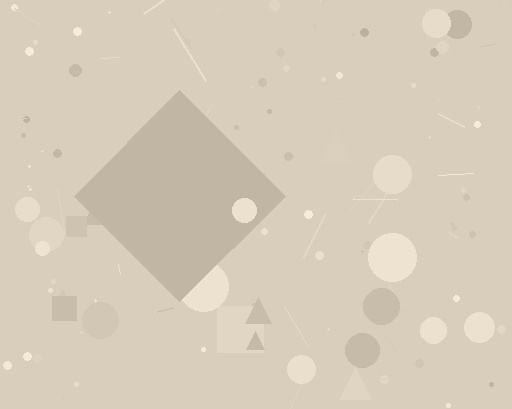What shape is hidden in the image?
A diamond is hidden in the image.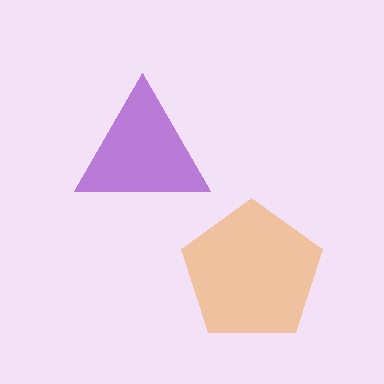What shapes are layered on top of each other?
The layered shapes are: a purple triangle, an orange pentagon.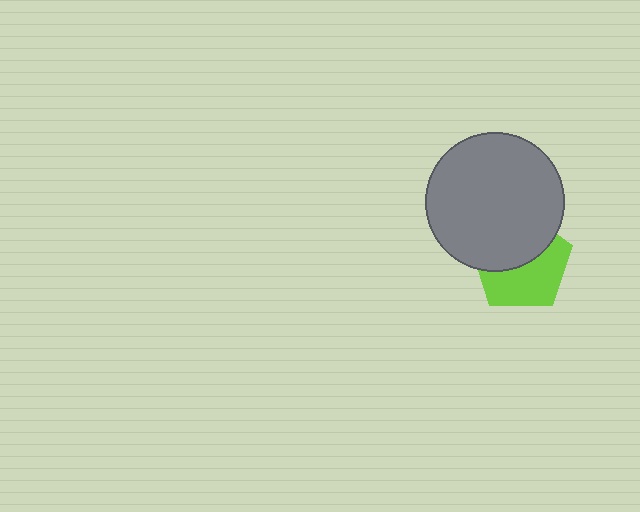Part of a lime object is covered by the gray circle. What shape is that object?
It is a pentagon.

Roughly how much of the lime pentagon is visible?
About half of it is visible (roughly 52%).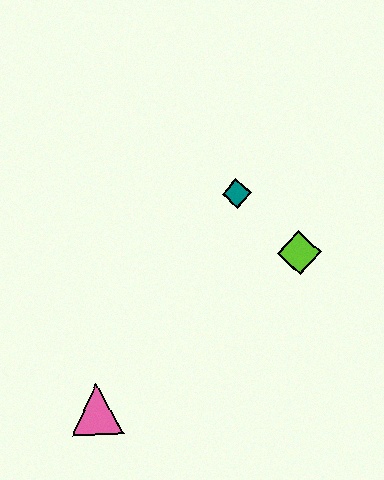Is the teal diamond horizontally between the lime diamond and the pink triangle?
Yes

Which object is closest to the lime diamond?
The teal diamond is closest to the lime diamond.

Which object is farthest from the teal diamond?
The pink triangle is farthest from the teal diamond.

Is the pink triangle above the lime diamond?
No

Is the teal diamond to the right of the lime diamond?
No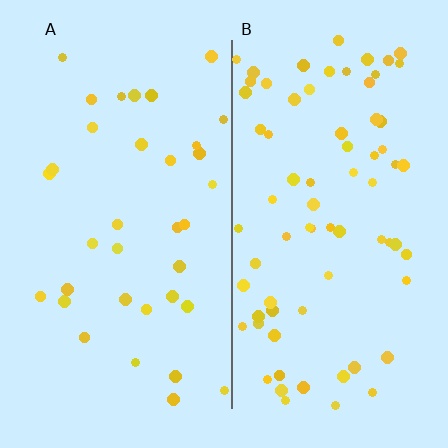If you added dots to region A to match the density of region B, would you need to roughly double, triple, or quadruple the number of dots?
Approximately double.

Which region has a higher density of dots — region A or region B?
B (the right).